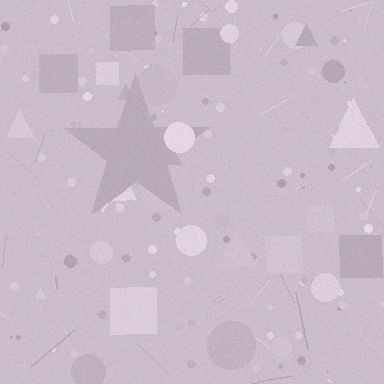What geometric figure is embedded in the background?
A star is embedded in the background.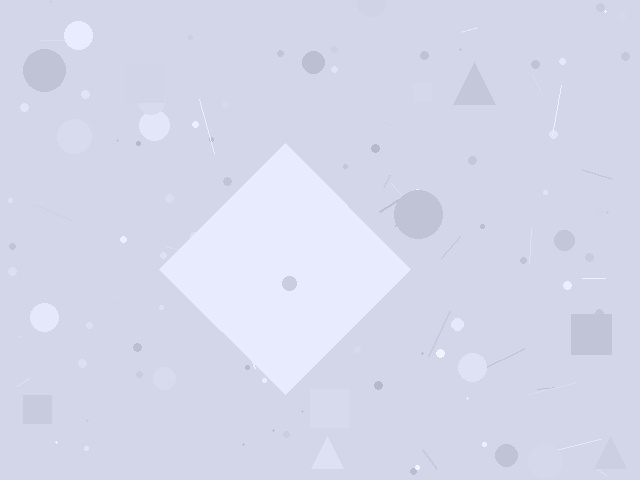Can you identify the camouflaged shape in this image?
The camouflaged shape is a diamond.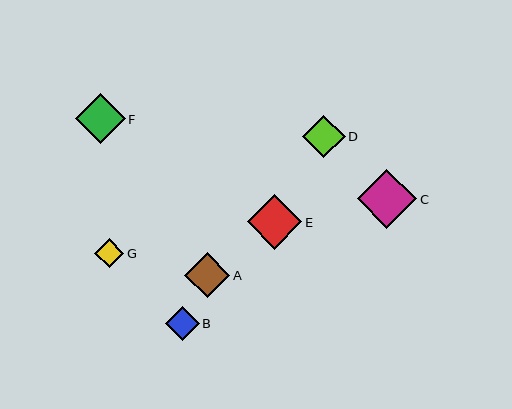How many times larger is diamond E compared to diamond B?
Diamond E is approximately 1.6 times the size of diamond B.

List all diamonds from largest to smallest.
From largest to smallest: C, E, F, A, D, B, G.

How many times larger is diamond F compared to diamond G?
Diamond F is approximately 1.7 times the size of diamond G.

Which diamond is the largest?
Diamond C is the largest with a size of approximately 59 pixels.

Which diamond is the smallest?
Diamond G is the smallest with a size of approximately 29 pixels.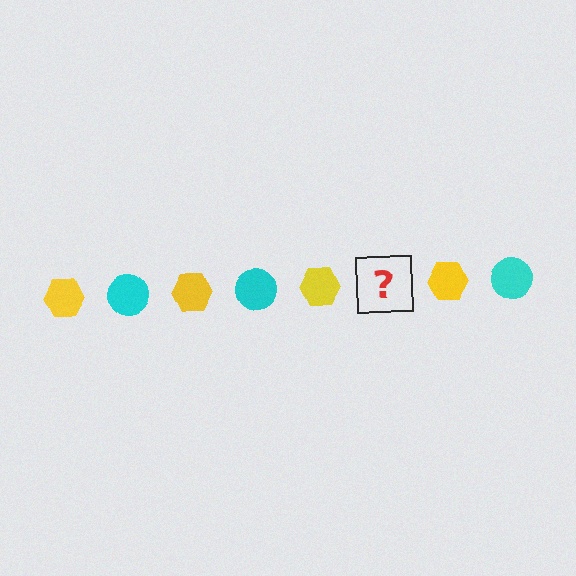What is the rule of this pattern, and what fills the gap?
The rule is that the pattern alternates between yellow hexagon and cyan circle. The gap should be filled with a cyan circle.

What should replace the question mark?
The question mark should be replaced with a cyan circle.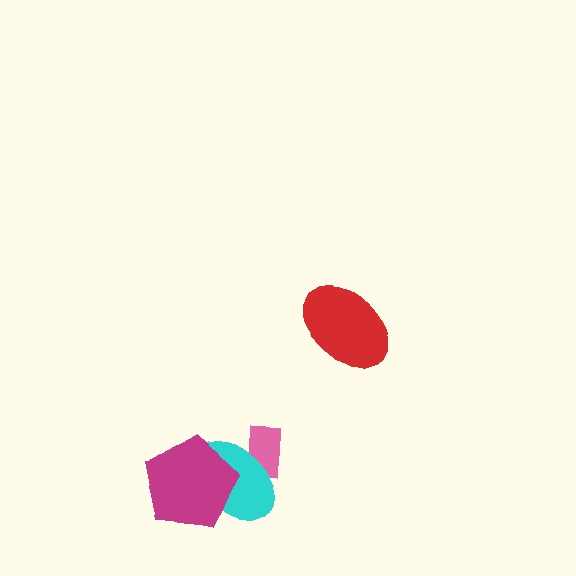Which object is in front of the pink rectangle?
The cyan ellipse is in front of the pink rectangle.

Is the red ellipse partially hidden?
No, no other shape covers it.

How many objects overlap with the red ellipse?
0 objects overlap with the red ellipse.